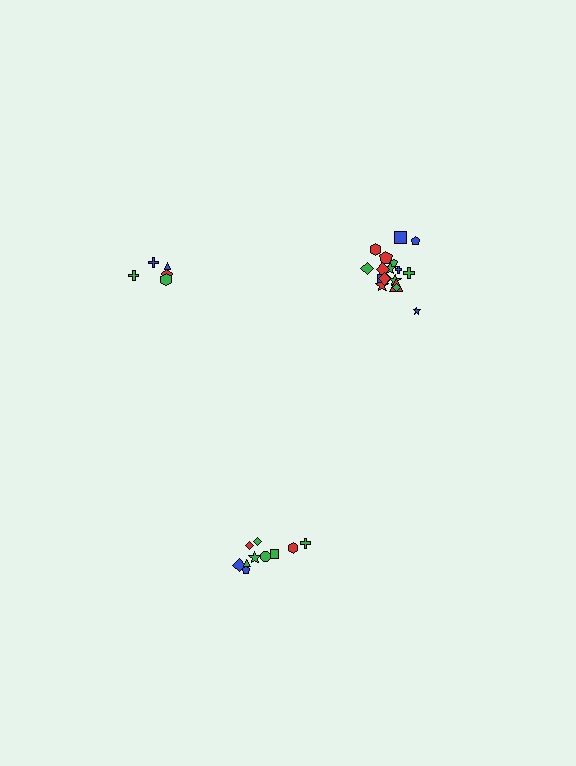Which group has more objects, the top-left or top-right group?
The top-right group.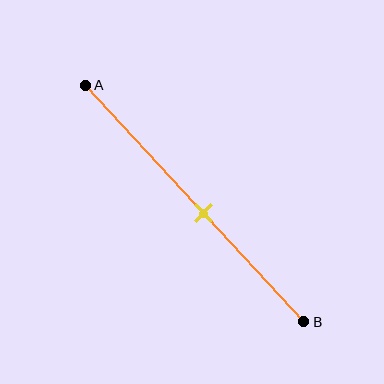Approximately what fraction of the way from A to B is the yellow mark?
The yellow mark is approximately 55% of the way from A to B.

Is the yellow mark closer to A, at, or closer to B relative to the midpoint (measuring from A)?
The yellow mark is closer to point B than the midpoint of segment AB.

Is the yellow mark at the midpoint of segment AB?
No, the mark is at about 55% from A, not at the 50% midpoint.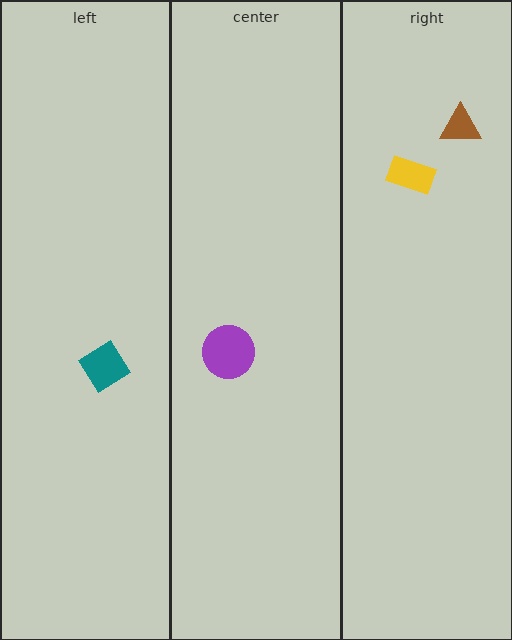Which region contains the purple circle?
The center region.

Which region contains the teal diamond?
The left region.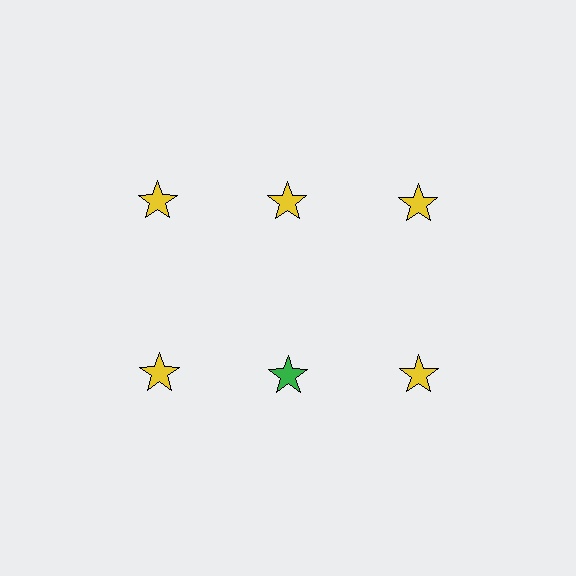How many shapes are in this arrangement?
There are 6 shapes arranged in a grid pattern.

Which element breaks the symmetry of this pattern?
The green star in the second row, second from left column breaks the symmetry. All other shapes are yellow stars.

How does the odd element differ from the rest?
It has a different color: green instead of yellow.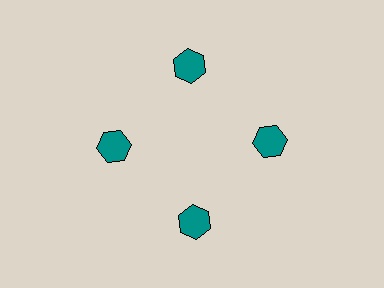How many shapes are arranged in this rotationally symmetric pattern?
There are 4 shapes, arranged in 4 groups of 1.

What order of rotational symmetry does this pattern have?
This pattern has 4-fold rotational symmetry.